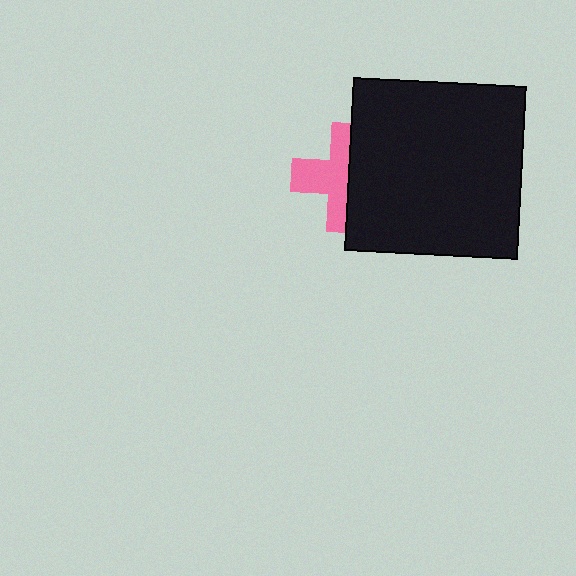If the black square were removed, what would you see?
You would see the complete pink cross.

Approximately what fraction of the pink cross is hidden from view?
Roughly 48% of the pink cross is hidden behind the black square.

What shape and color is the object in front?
The object in front is a black square.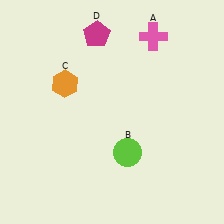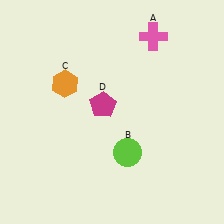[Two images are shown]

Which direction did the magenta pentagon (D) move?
The magenta pentagon (D) moved down.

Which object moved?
The magenta pentagon (D) moved down.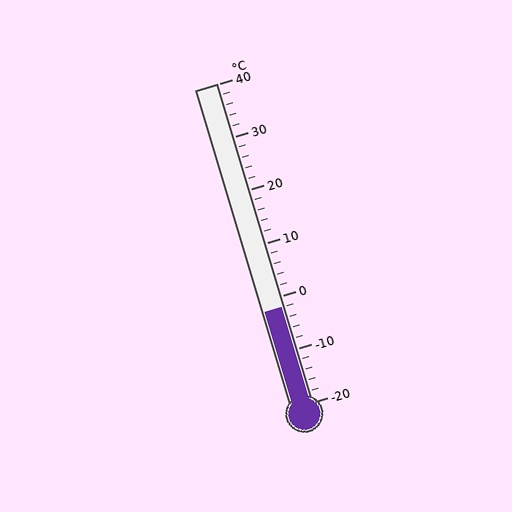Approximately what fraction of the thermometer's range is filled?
The thermometer is filled to approximately 30% of its range.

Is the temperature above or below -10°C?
The temperature is above -10°C.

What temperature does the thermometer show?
The thermometer shows approximately -2°C.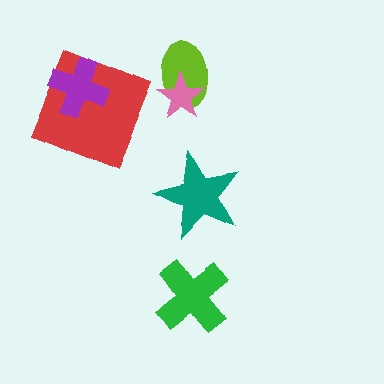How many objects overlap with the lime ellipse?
1 object overlaps with the lime ellipse.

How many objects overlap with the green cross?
0 objects overlap with the green cross.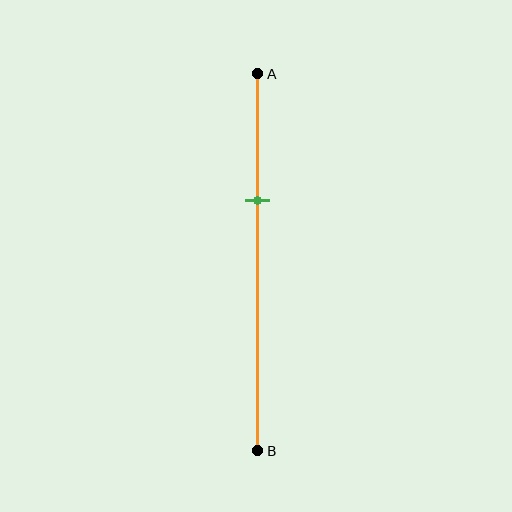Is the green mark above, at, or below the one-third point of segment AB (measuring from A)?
The green mark is approximately at the one-third point of segment AB.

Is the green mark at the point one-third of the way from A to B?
Yes, the mark is approximately at the one-third point.